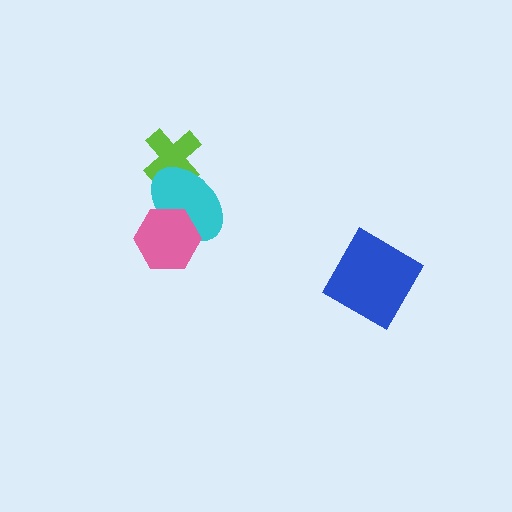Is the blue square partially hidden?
No, no other shape covers it.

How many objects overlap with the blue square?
0 objects overlap with the blue square.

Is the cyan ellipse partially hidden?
Yes, it is partially covered by another shape.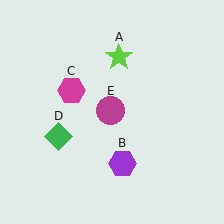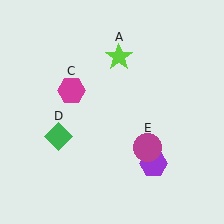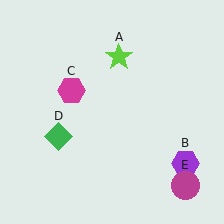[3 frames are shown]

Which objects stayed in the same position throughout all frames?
Lime star (object A) and magenta hexagon (object C) and green diamond (object D) remained stationary.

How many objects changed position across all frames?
2 objects changed position: purple hexagon (object B), magenta circle (object E).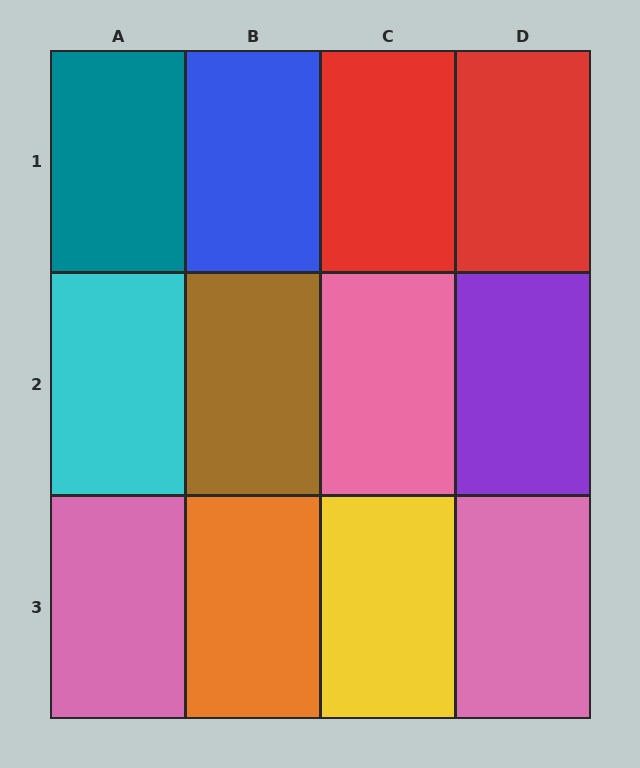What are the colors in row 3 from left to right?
Pink, orange, yellow, pink.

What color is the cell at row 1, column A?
Teal.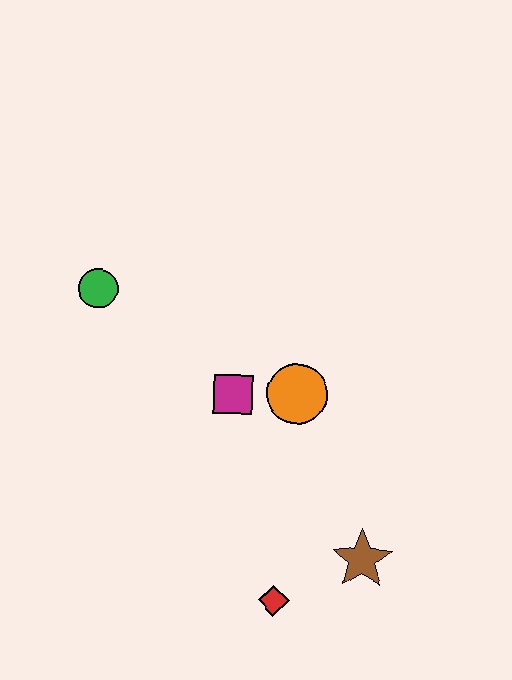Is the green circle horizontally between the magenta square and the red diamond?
No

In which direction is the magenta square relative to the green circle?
The magenta square is to the right of the green circle.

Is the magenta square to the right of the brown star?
No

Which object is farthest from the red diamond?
The green circle is farthest from the red diamond.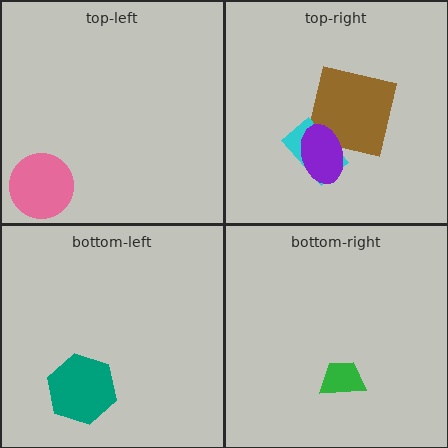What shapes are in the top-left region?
The pink circle.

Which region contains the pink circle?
The top-left region.